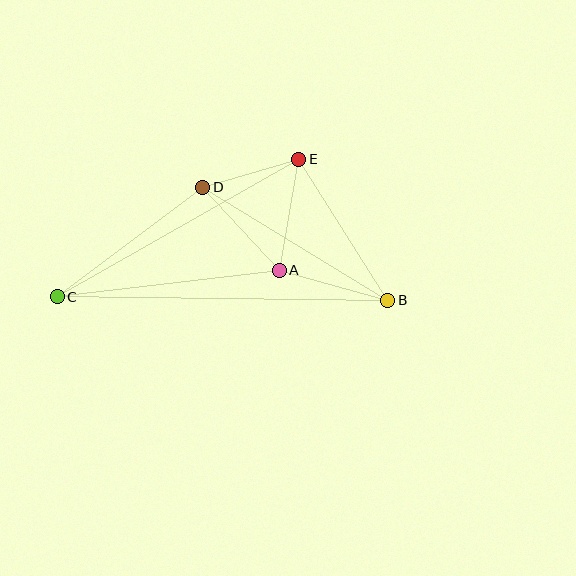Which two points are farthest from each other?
Points B and C are farthest from each other.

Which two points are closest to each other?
Points D and E are closest to each other.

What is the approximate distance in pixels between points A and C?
The distance between A and C is approximately 224 pixels.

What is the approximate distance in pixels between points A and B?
The distance between A and B is approximately 112 pixels.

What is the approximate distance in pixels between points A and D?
The distance between A and D is approximately 113 pixels.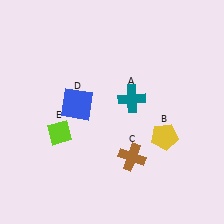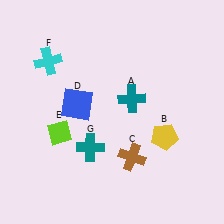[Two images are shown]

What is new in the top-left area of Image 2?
A cyan cross (F) was added in the top-left area of Image 2.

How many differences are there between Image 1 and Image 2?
There are 2 differences between the two images.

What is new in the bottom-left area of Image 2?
A teal cross (G) was added in the bottom-left area of Image 2.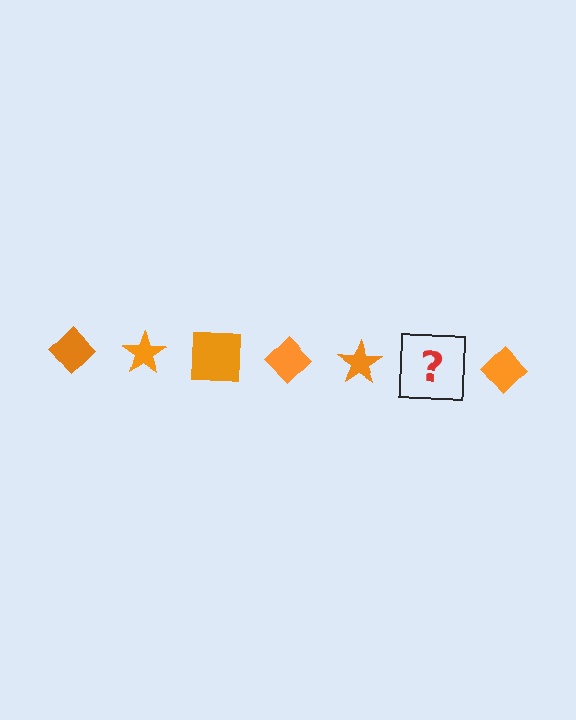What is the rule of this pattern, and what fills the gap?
The rule is that the pattern cycles through diamond, star, square shapes in orange. The gap should be filled with an orange square.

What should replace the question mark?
The question mark should be replaced with an orange square.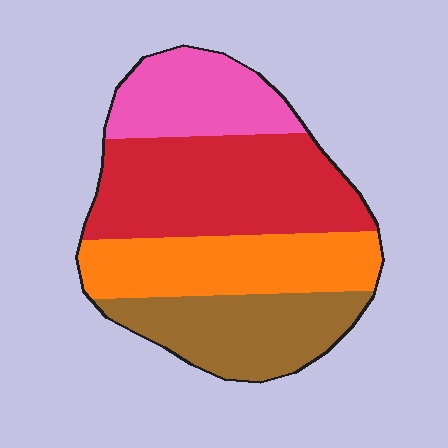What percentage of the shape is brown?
Brown covers roughly 20% of the shape.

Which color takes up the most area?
Red, at roughly 35%.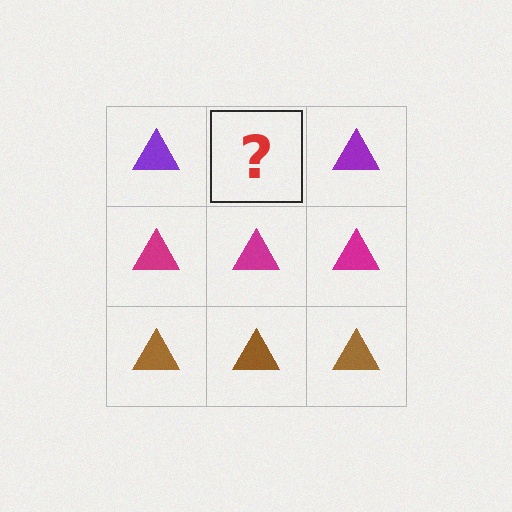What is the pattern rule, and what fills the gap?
The rule is that each row has a consistent color. The gap should be filled with a purple triangle.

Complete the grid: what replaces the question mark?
The question mark should be replaced with a purple triangle.